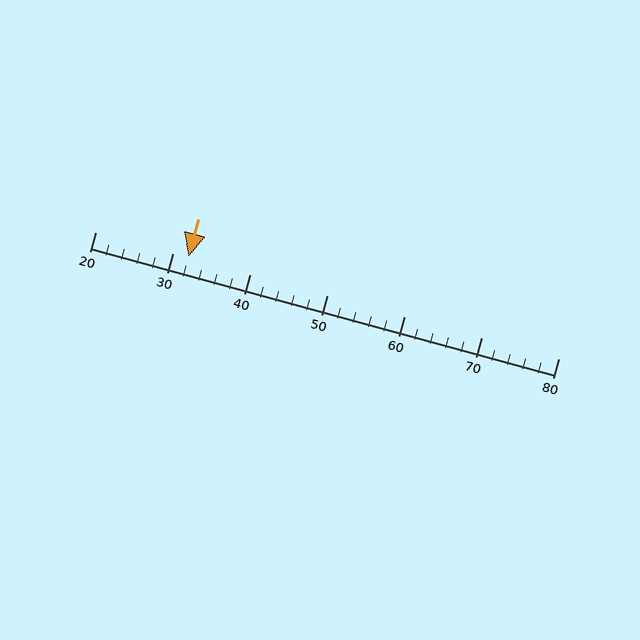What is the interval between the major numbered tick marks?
The major tick marks are spaced 10 units apart.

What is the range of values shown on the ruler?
The ruler shows values from 20 to 80.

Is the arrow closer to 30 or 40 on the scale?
The arrow is closer to 30.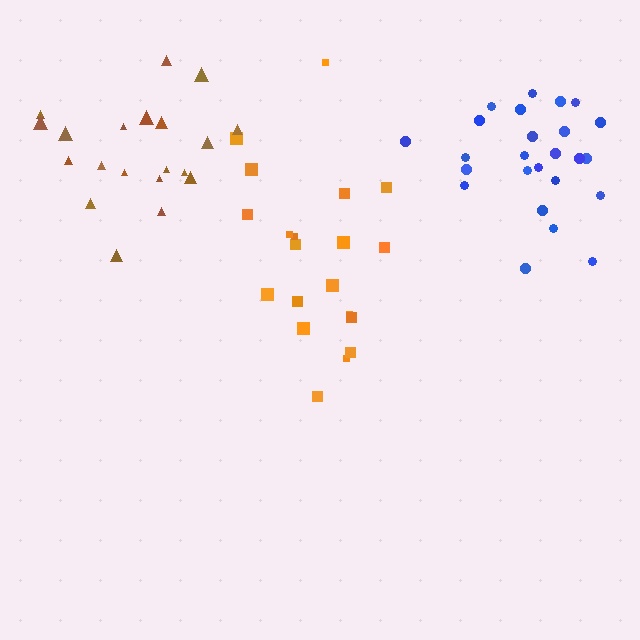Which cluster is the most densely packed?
Blue.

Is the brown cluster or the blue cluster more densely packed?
Blue.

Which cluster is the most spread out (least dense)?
Brown.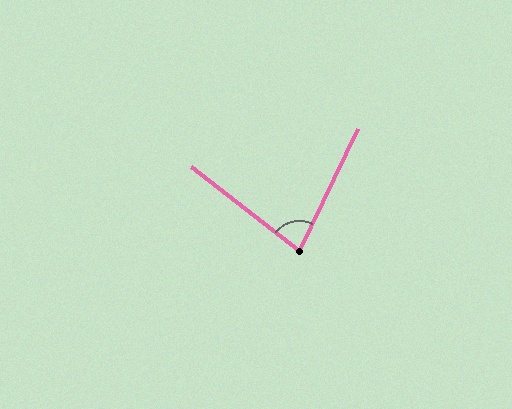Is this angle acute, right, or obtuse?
It is acute.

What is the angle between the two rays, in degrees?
Approximately 78 degrees.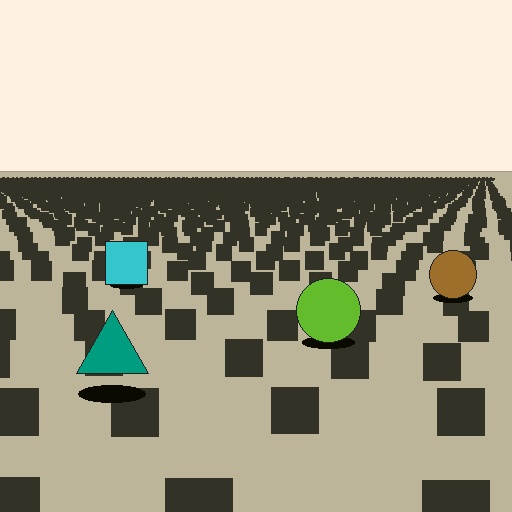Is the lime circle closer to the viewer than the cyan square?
Yes. The lime circle is closer — you can tell from the texture gradient: the ground texture is coarser near it.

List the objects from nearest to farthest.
From nearest to farthest: the teal triangle, the lime circle, the brown circle, the cyan square.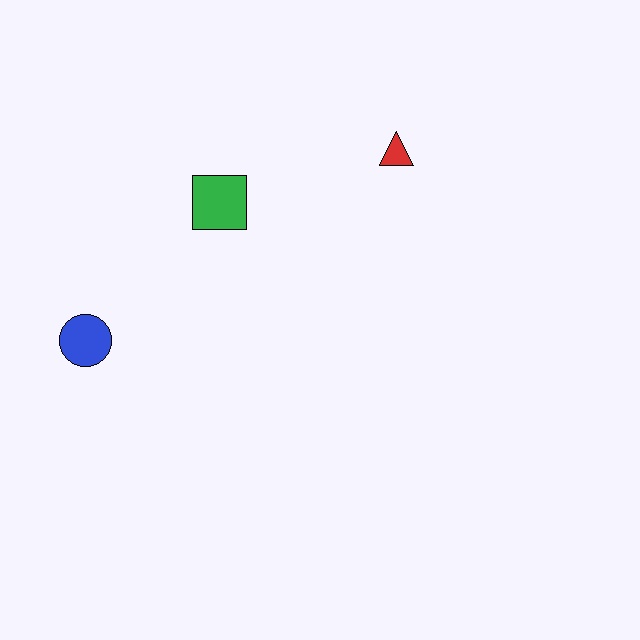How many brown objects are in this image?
There are no brown objects.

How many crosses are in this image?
There are no crosses.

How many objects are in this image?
There are 3 objects.